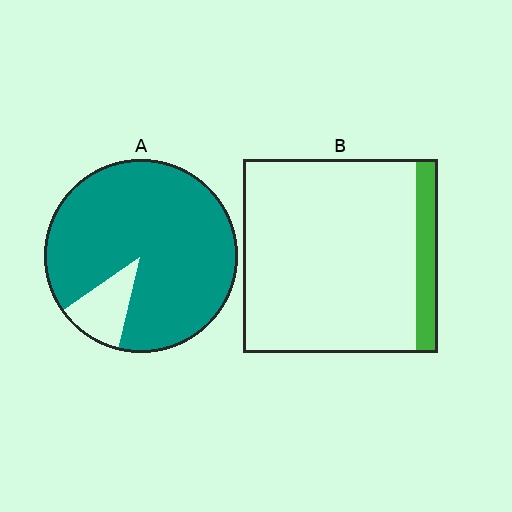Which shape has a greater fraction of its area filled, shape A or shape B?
Shape A.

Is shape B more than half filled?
No.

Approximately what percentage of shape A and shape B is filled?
A is approximately 90% and B is approximately 10%.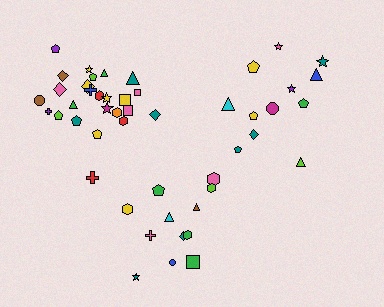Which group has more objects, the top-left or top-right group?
The top-left group.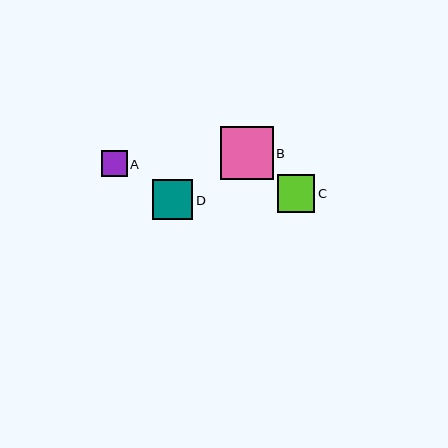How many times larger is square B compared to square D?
Square B is approximately 1.3 times the size of square D.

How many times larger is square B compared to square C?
Square B is approximately 1.4 times the size of square C.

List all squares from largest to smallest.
From largest to smallest: B, D, C, A.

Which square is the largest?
Square B is the largest with a size of approximately 53 pixels.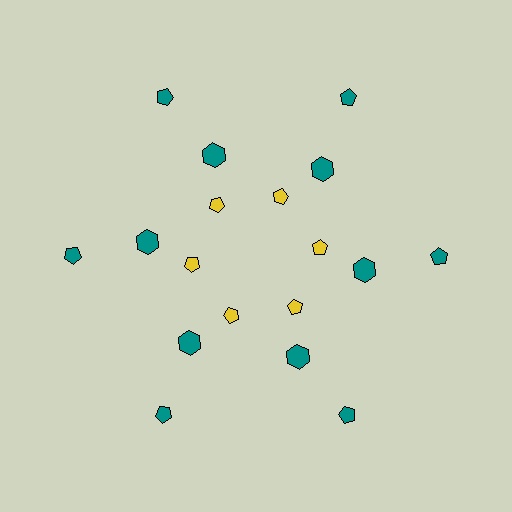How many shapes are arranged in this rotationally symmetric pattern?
There are 18 shapes, arranged in 6 groups of 3.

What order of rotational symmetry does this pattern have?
This pattern has 6-fold rotational symmetry.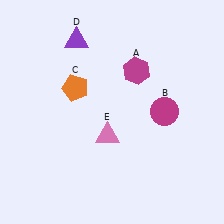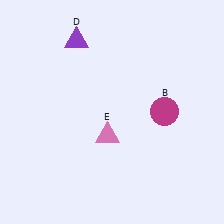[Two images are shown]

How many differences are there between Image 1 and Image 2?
There are 2 differences between the two images.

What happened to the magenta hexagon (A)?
The magenta hexagon (A) was removed in Image 2. It was in the top-right area of Image 1.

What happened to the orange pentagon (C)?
The orange pentagon (C) was removed in Image 2. It was in the top-left area of Image 1.